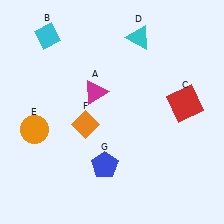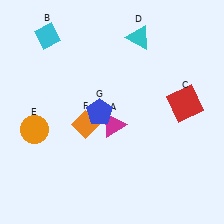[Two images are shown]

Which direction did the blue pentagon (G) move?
The blue pentagon (G) moved up.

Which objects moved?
The objects that moved are: the magenta triangle (A), the blue pentagon (G).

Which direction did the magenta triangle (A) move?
The magenta triangle (A) moved down.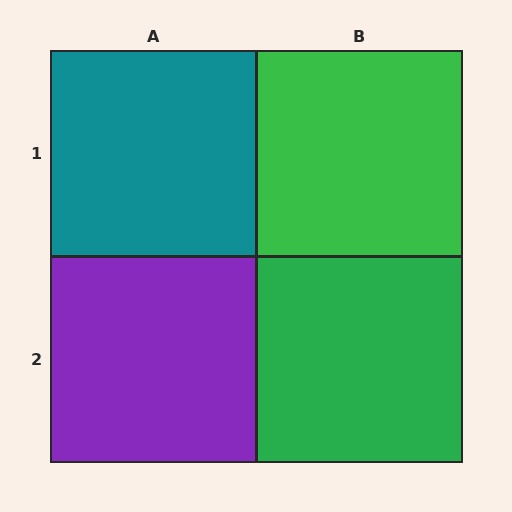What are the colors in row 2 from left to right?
Purple, green.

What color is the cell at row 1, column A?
Teal.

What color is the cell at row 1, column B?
Green.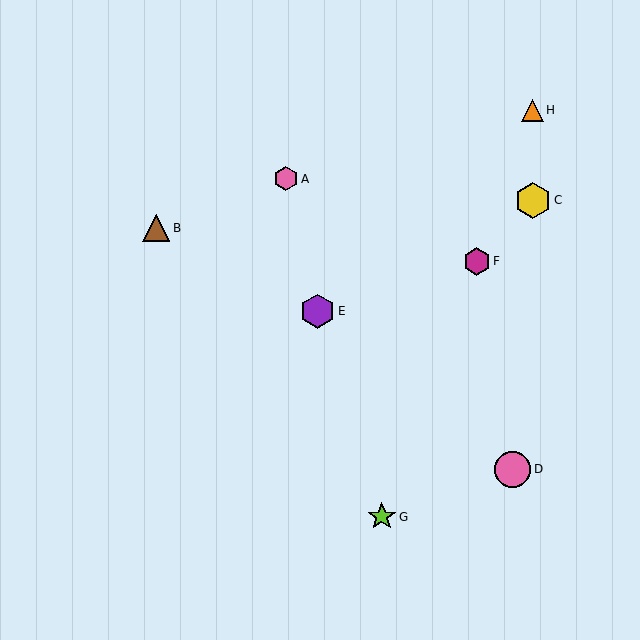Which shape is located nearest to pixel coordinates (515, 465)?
The pink circle (labeled D) at (513, 469) is nearest to that location.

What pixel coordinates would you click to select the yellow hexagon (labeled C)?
Click at (533, 200) to select the yellow hexagon C.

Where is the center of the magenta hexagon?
The center of the magenta hexagon is at (477, 261).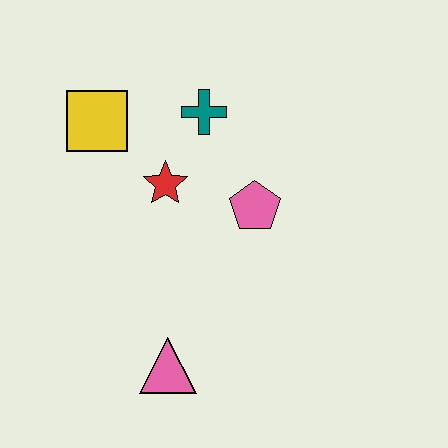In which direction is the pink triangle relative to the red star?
The pink triangle is below the red star.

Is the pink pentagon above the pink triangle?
Yes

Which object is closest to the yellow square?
The red star is closest to the yellow square.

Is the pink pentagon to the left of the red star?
No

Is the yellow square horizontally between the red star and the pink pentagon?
No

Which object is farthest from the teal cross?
The pink triangle is farthest from the teal cross.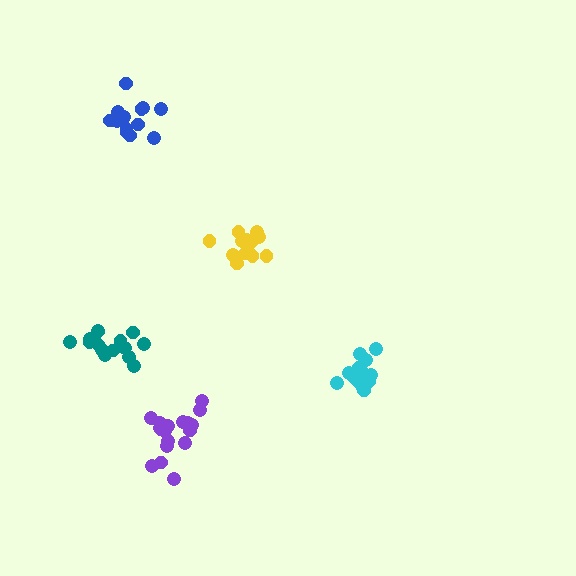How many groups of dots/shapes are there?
There are 5 groups.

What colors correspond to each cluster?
The clusters are colored: purple, cyan, yellow, blue, teal.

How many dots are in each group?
Group 1: 18 dots, Group 2: 14 dots, Group 3: 13 dots, Group 4: 13 dots, Group 5: 15 dots (73 total).